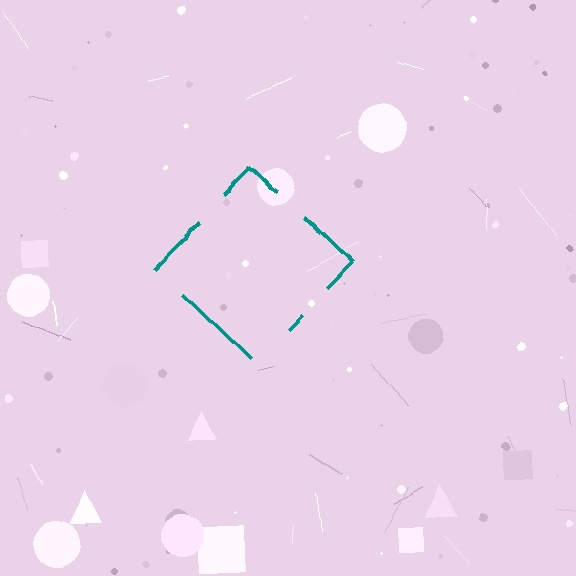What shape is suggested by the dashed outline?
The dashed outline suggests a diamond.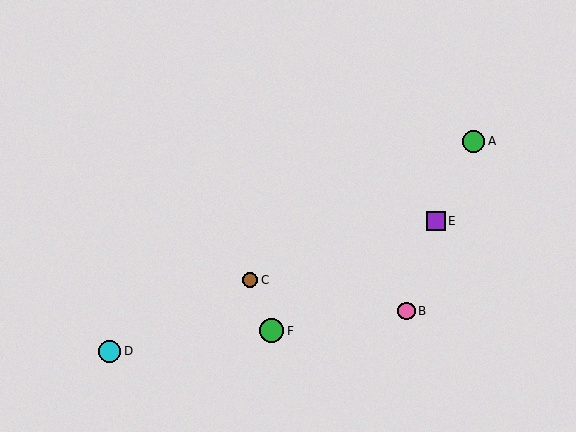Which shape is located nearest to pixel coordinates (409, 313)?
The pink circle (labeled B) at (406, 311) is nearest to that location.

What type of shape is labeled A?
Shape A is a green circle.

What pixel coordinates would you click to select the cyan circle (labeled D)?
Click at (110, 351) to select the cyan circle D.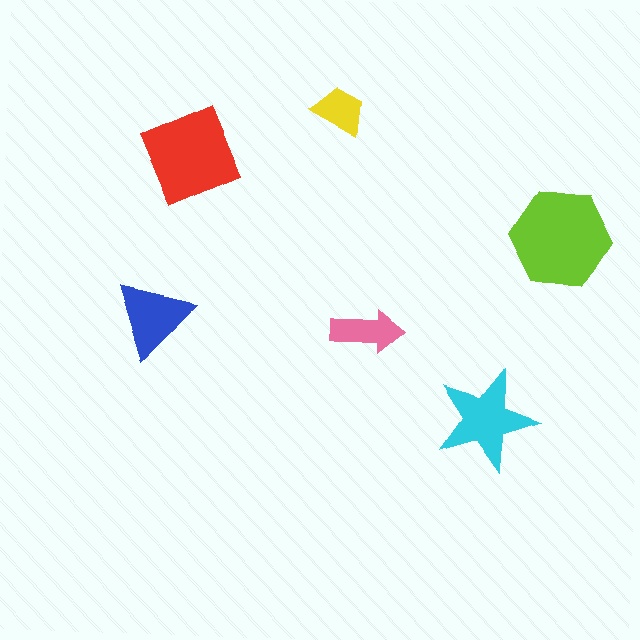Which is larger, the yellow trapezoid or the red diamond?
The red diamond.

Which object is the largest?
The lime hexagon.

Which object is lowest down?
The cyan star is bottommost.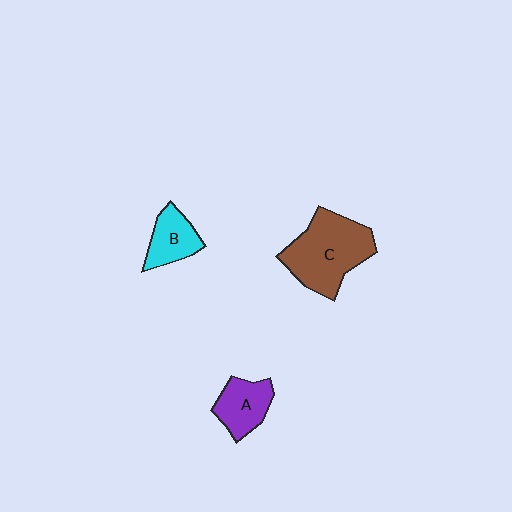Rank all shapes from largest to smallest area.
From largest to smallest: C (brown), A (purple), B (cyan).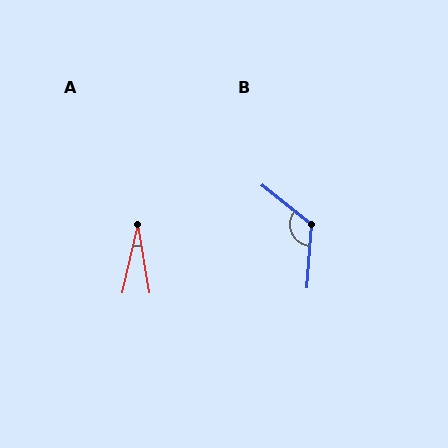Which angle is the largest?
B, at approximately 125 degrees.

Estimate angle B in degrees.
Approximately 125 degrees.